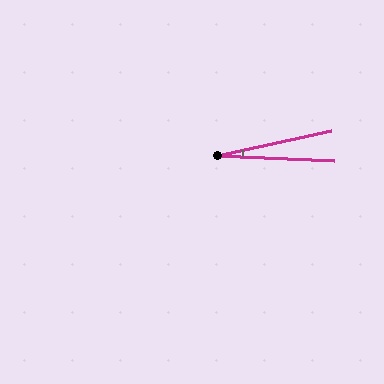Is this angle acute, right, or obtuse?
It is acute.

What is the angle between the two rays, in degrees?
Approximately 15 degrees.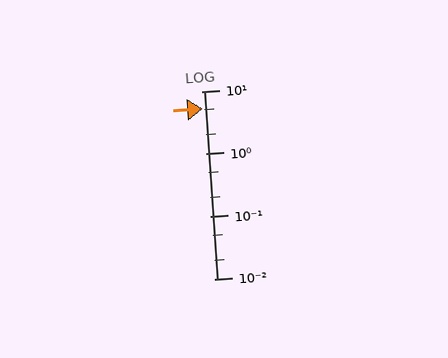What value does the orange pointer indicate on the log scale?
The pointer indicates approximately 5.2.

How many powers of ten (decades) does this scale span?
The scale spans 3 decades, from 0.01 to 10.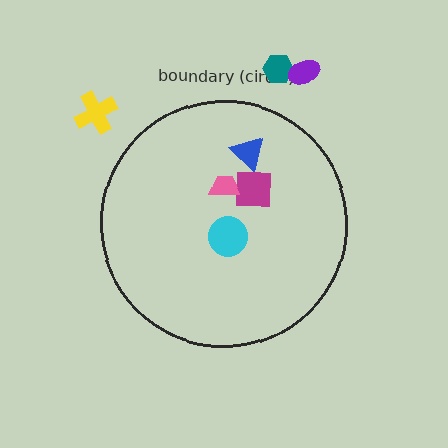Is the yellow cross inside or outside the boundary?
Outside.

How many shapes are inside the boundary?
4 inside, 3 outside.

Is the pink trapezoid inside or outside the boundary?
Inside.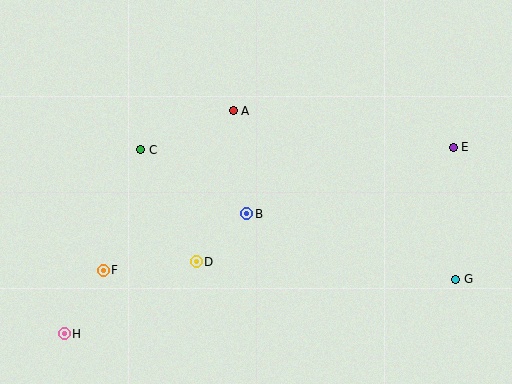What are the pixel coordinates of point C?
Point C is at (141, 150).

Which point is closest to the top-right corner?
Point E is closest to the top-right corner.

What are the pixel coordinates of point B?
Point B is at (247, 214).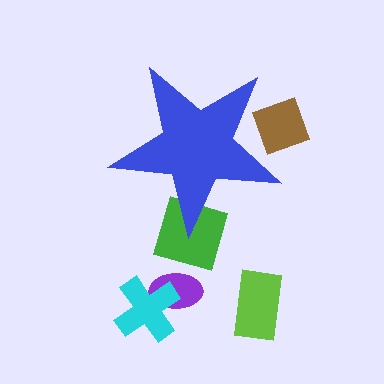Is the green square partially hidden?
Yes, the green square is partially hidden behind the blue star.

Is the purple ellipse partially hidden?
No, the purple ellipse is fully visible.